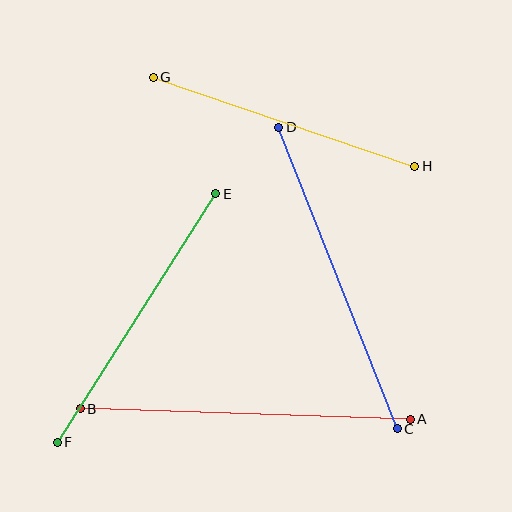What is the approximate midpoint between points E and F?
The midpoint is at approximately (137, 318) pixels.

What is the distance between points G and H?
The distance is approximately 277 pixels.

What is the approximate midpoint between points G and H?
The midpoint is at approximately (284, 122) pixels.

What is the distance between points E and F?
The distance is approximately 295 pixels.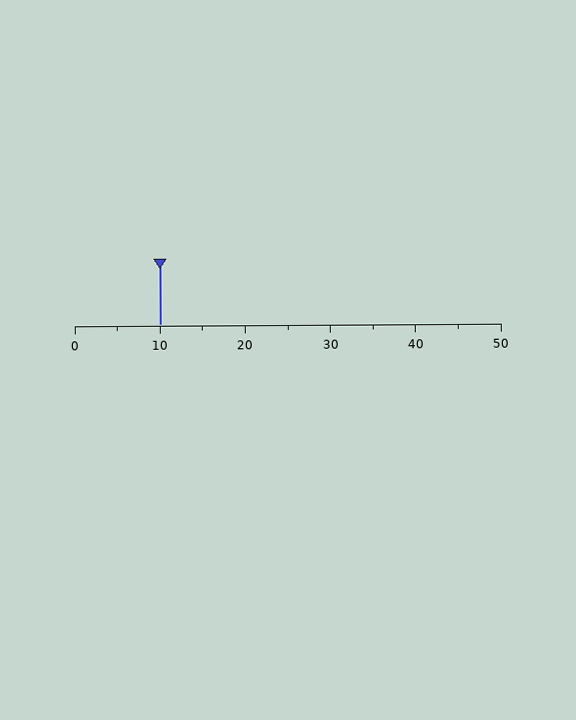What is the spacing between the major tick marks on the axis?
The major ticks are spaced 10 apart.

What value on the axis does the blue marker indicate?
The marker indicates approximately 10.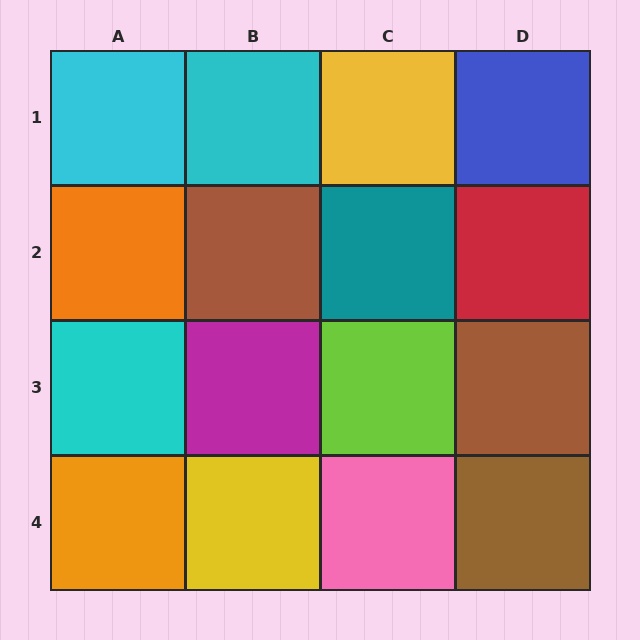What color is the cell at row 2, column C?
Teal.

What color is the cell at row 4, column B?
Yellow.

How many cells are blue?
1 cell is blue.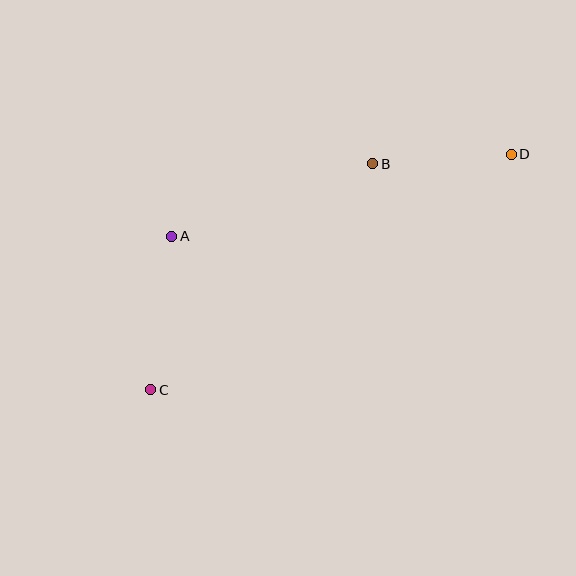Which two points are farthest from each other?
Points C and D are farthest from each other.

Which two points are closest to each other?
Points B and D are closest to each other.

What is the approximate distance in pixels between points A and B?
The distance between A and B is approximately 214 pixels.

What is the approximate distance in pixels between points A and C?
The distance between A and C is approximately 155 pixels.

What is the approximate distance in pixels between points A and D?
The distance between A and D is approximately 349 pixels.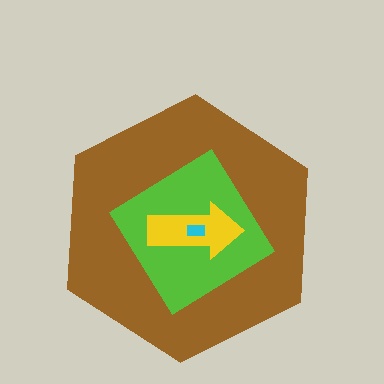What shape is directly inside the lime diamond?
The yellow arrow.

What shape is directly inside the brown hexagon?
The lime diamond.